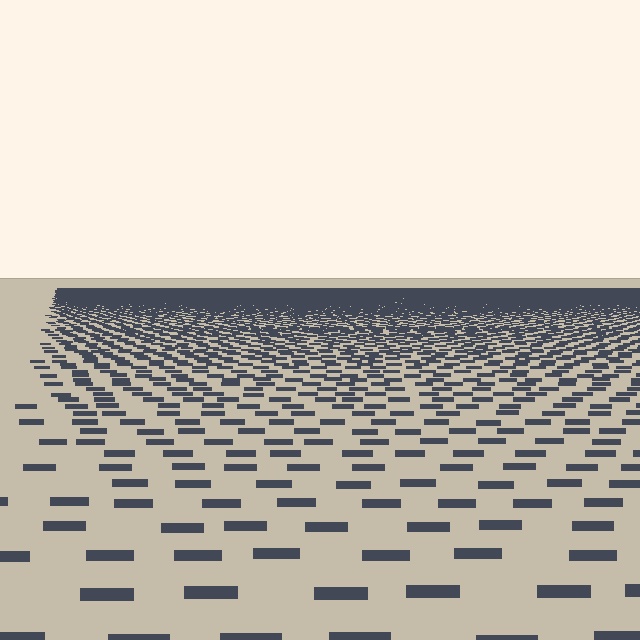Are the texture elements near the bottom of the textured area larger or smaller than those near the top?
Larger. Near the bottom, elements are closer to the viewer and appear at a bigger on-screen size.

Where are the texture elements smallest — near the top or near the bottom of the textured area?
Near the top.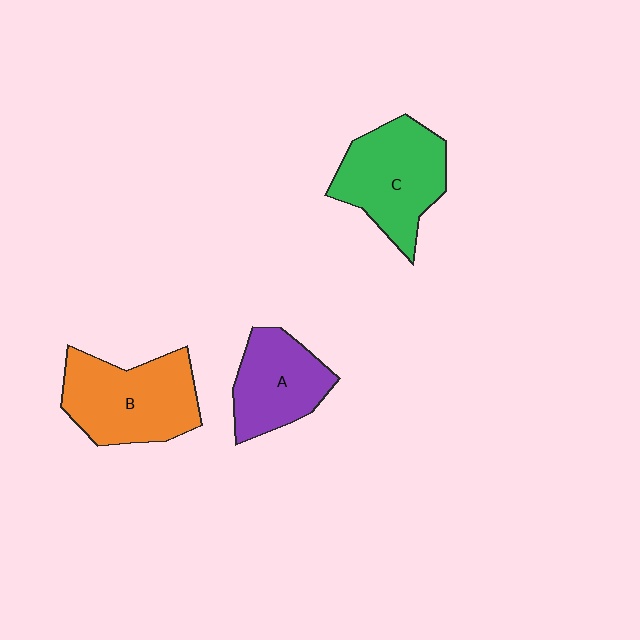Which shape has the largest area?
Shape B (orange).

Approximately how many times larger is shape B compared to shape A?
Approximately 1.3 times.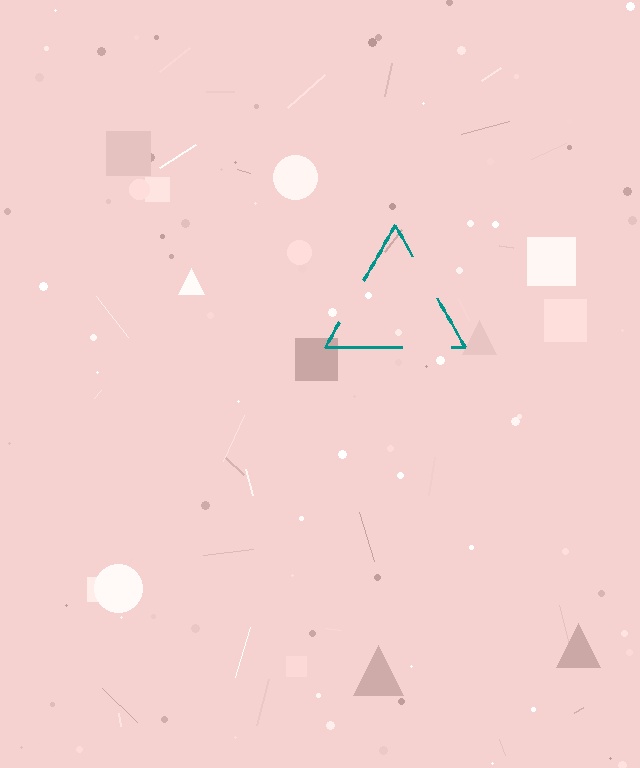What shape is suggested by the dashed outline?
The dashed outline suggests a triangle.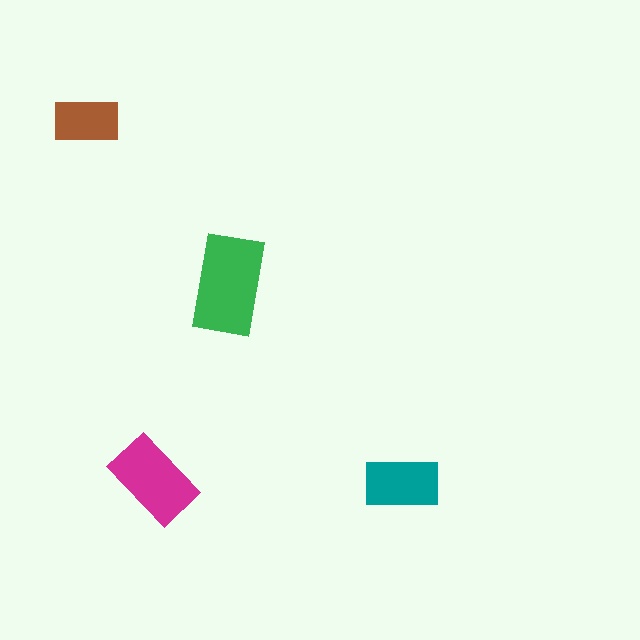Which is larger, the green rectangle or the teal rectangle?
The green one.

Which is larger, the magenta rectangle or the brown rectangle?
The magenta one.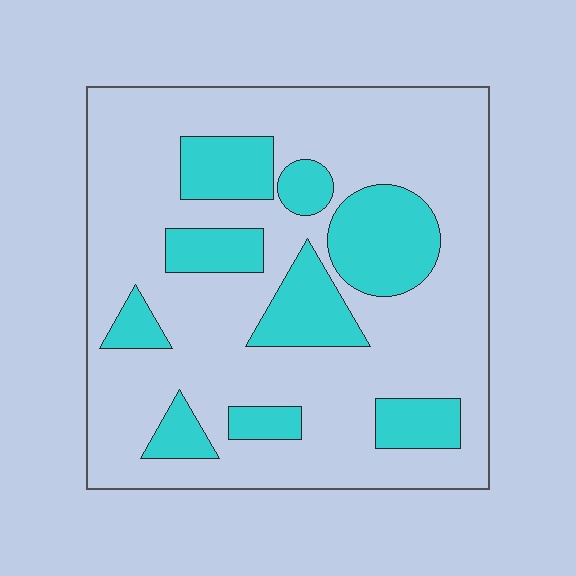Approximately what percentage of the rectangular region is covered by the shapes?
Approximately 25%.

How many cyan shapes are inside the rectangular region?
9.